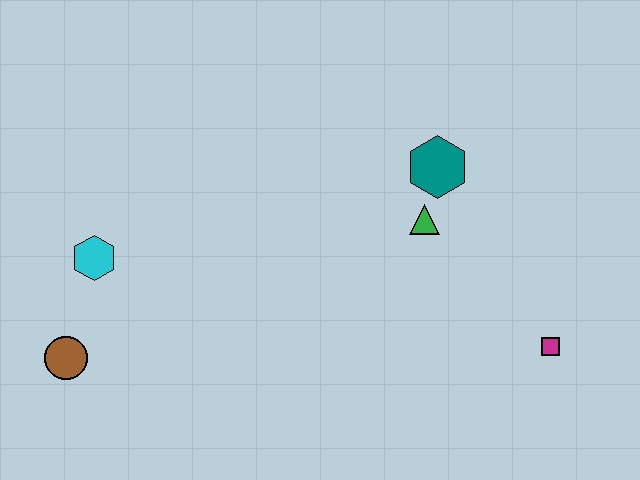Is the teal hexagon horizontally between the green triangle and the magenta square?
Yes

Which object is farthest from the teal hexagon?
The brown circle is farthest from the teal hexagon.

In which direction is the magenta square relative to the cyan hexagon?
The magenta square is to the right of the cyan hexagon.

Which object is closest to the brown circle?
The cyan hexagon is closest to the brown circle.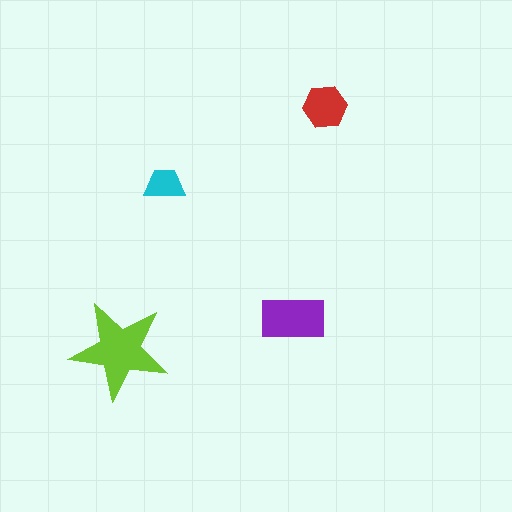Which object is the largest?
The lime star.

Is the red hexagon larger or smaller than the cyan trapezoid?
Larger.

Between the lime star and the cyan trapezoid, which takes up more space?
The lime star.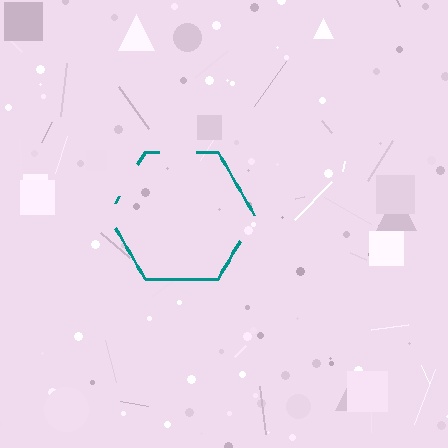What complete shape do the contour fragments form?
The contour fragments form a hexagon.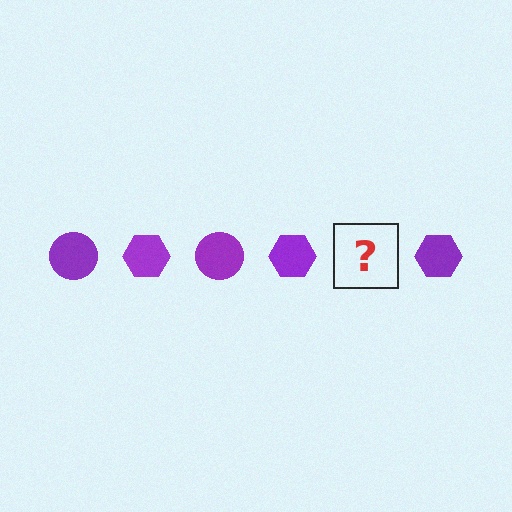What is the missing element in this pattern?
The missing element is a purple circle.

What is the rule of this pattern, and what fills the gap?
The rule is that the pattern cycles through circle, hexagon shapes in purple. The gap should be filled with a purple circle.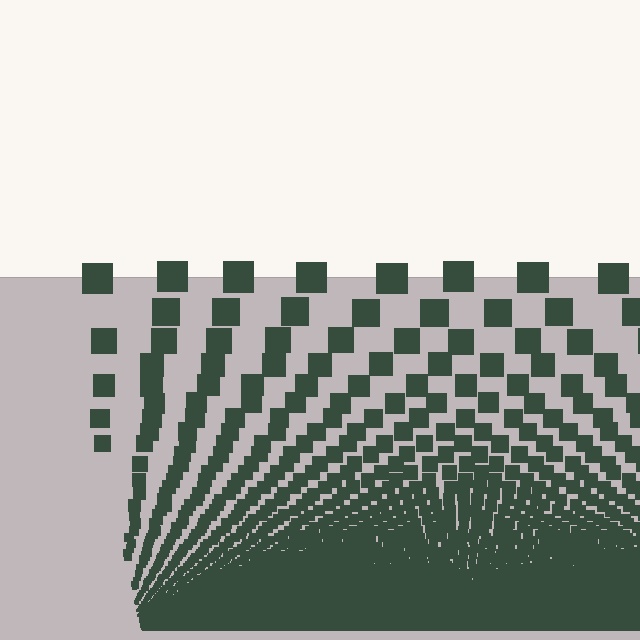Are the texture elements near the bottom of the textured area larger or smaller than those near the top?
Smaller. The gradient is inverted — elements near the bottom are smaller and denser.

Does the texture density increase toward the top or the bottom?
Density increases toward the bottom.